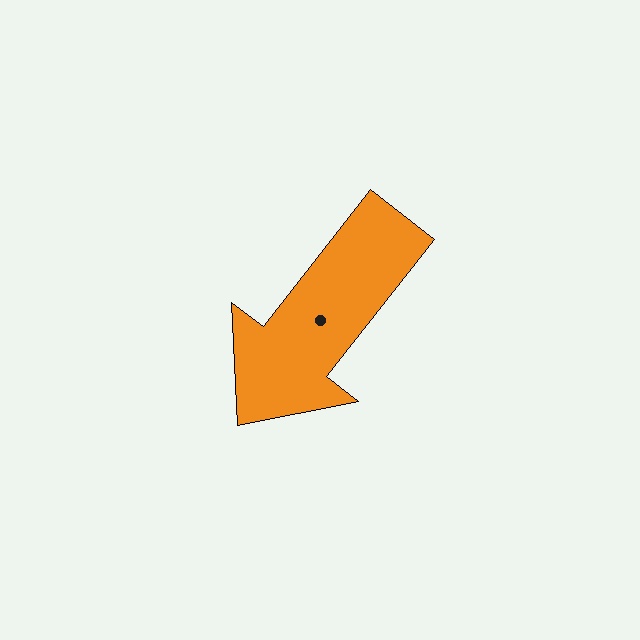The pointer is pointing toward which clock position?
Roughly 7 o'clock.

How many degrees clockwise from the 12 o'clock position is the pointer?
Approximately 218 degrees.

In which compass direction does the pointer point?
Southwest.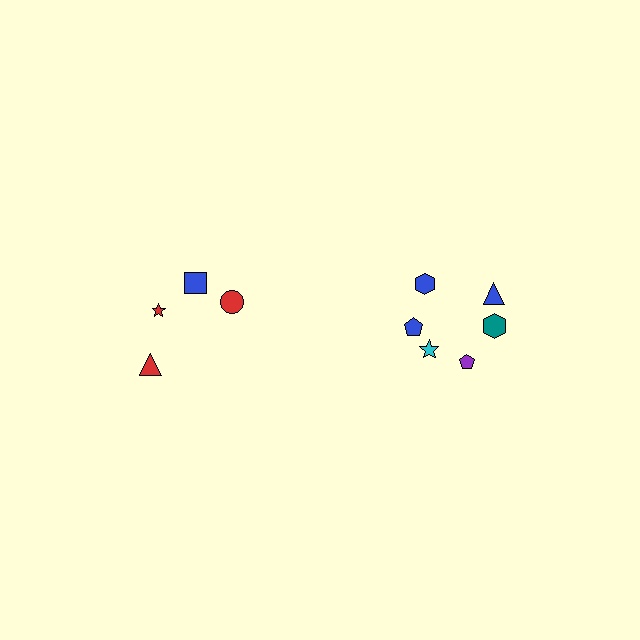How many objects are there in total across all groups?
There are 10 objects.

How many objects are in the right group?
There are 6 objects.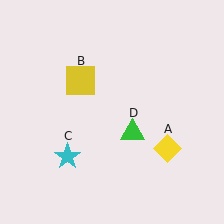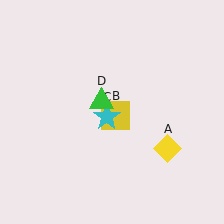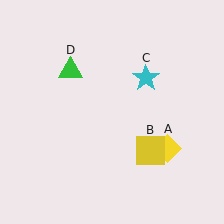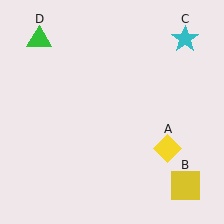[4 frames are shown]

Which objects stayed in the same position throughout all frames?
Yellow diamond (object A) remained stationary.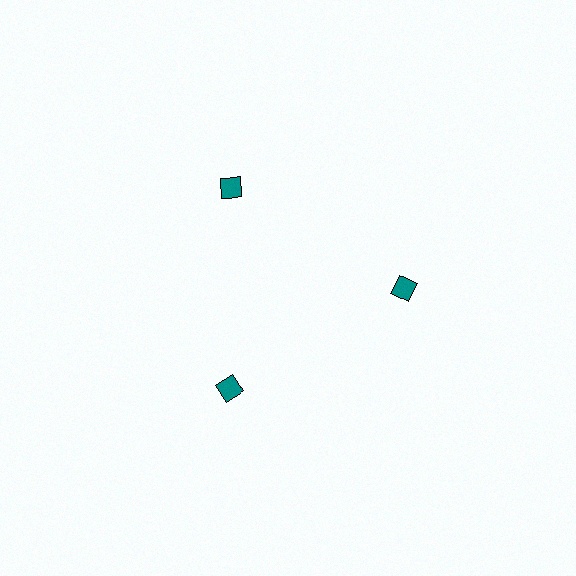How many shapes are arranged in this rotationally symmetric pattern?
There are 3 shapes, arranged in 3 groups of 1.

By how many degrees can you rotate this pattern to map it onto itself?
The pattern maps onto itself every 120 degrees of rotation.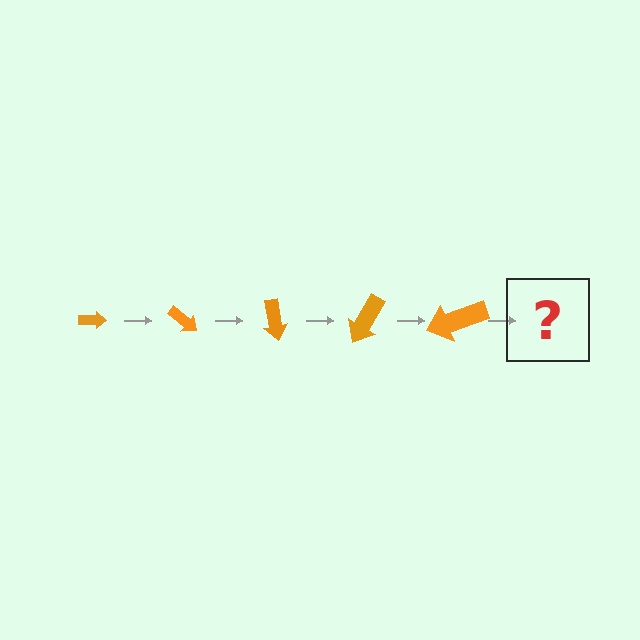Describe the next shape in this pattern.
It should be an arrow, larger than the previous one and rotated 200 degrees from the start.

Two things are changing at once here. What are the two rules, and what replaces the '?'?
The two rules are that the arrow grows larger each step and it rotates 40 degrees each step. The '?' should be an arrow, larger than the previous one and rotated 200 degrees from the start.